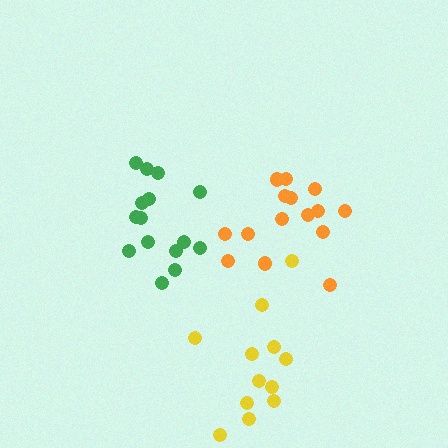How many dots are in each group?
Group 1: 15 dots, Group 2: 15 dots, Group 3: 12 dots (42 total).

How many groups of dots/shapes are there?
There are 3 groups.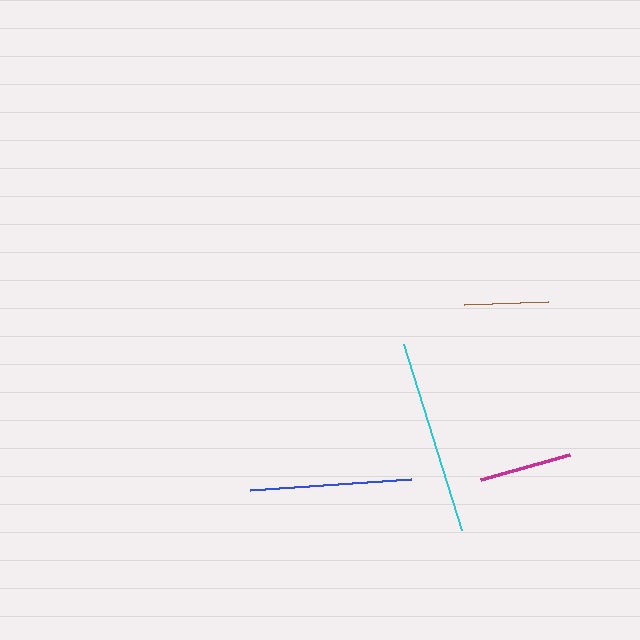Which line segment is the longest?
The cyan line is the longest at approximately 194 pixels.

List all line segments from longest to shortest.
From longest to shortest: cyan, blue, magenta, brown.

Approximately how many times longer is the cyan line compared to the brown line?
The cyan line is approximately 2.3 times the length of the brown line.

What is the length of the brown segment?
The brown segment is approximately 84 pixels long.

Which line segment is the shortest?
The brown line is the shortest at approximately 84 pixels.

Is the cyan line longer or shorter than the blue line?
The cyan line is longer than the blue line.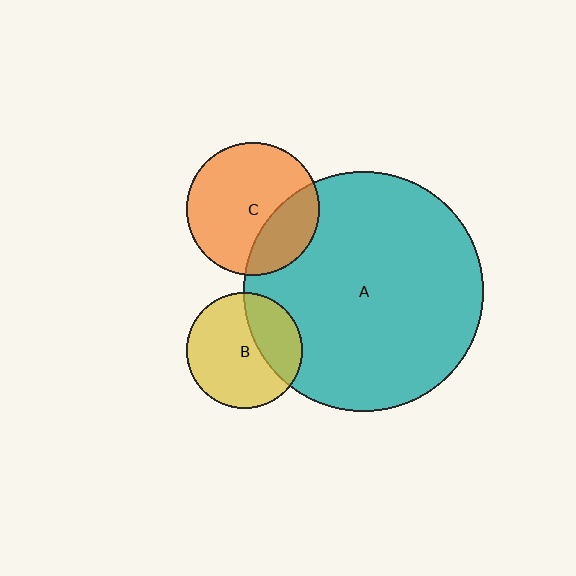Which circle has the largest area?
Circle A (teal).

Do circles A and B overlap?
Yes.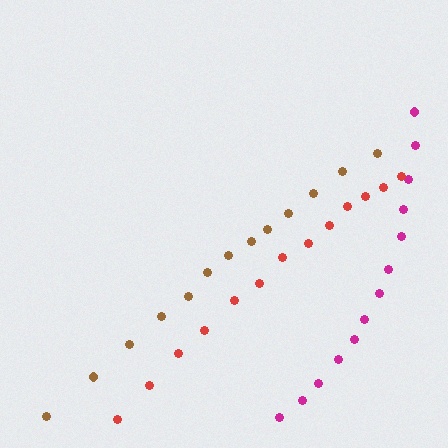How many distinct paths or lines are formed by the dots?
There are 3 distinct paths.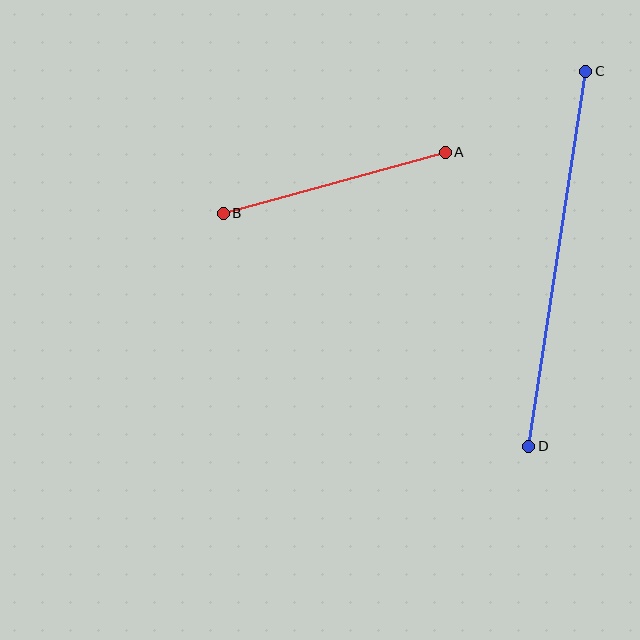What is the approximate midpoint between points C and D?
The midpoint is at approximately (557, 259) pixels.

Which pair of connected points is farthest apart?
Points C and D are farthest apart.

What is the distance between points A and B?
The distance is approximately 230 pixels.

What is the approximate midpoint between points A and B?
The midpoint is at approximately (334, 183) pixels.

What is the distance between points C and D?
The distance is approximately 380 pixels.